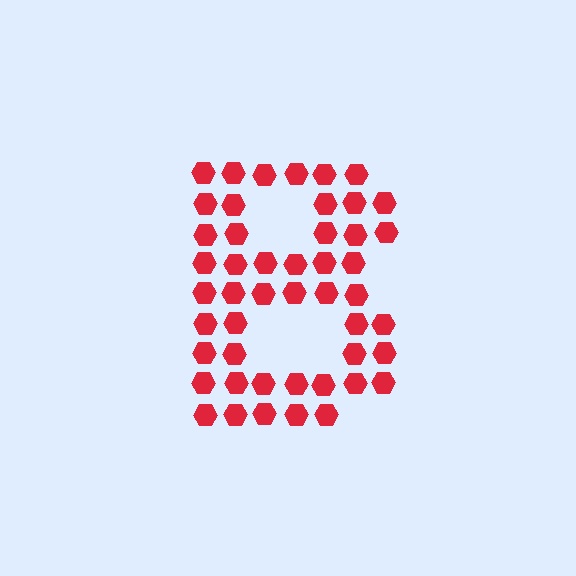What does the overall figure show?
The overall figure shows the letter B.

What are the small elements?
The small elements are hexagons.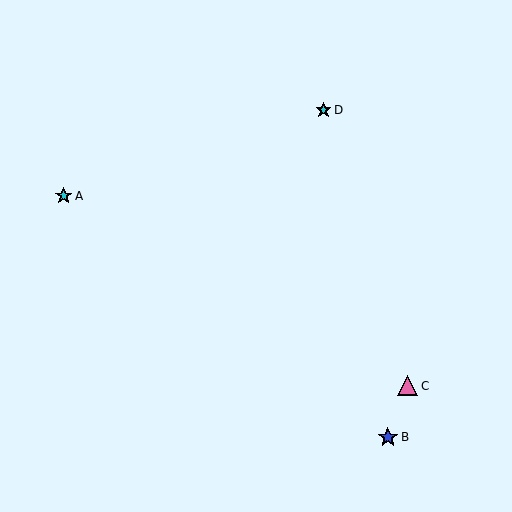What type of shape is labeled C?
Shape C is a pink triangle.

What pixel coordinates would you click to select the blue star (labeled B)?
Click at (388, 437) to select the blue star B.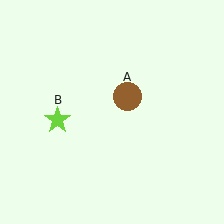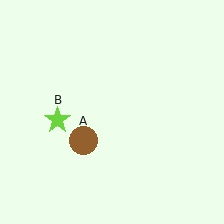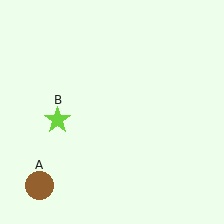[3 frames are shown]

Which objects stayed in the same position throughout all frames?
Lime star (object B) remained stationary.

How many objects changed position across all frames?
1 object changed position: brown circle (object A).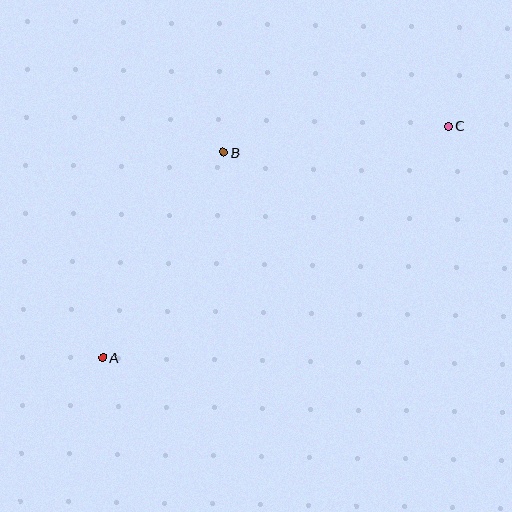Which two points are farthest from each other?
Points A and C are farthest from each other.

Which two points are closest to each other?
Points B and C are closest to each other.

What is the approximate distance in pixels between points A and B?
The distance between A and B is approximately 238 pixels.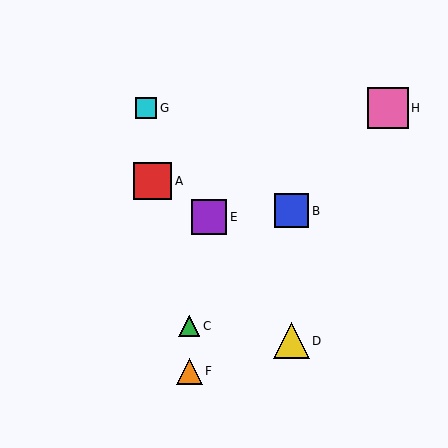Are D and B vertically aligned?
Yes, both are at x≈292.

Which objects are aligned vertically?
Objects B, D are aligned vertically.